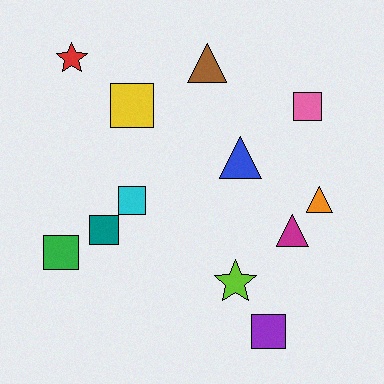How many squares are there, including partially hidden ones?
There are 6 squares.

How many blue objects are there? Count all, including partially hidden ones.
There is 1 blue object.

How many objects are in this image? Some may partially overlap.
There are 12 objects.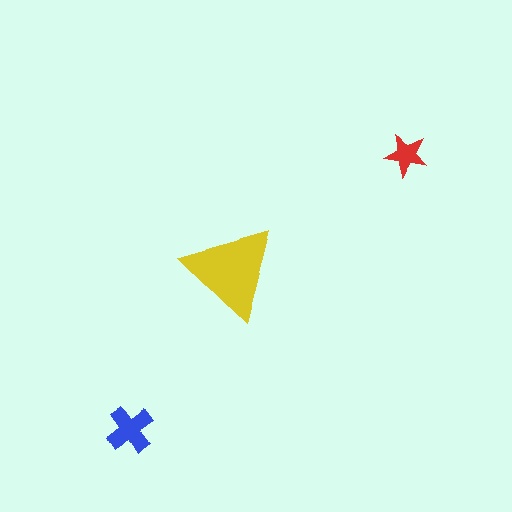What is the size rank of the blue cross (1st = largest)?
2nd.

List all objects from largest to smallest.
The yellow triangle, the blue cross, the red star.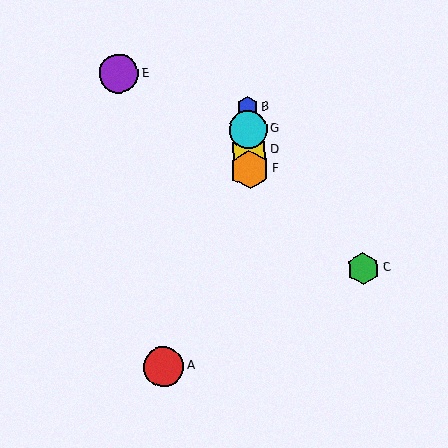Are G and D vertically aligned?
Yes, both are at x≈248.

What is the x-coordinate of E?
Object E is at x≈119.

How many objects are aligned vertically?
4 objects (B, D, F, G) are aligned vertically.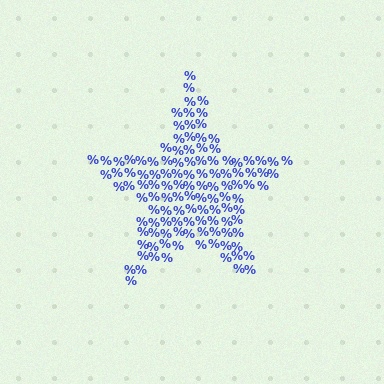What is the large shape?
The large shape is a star.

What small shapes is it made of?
It is made of small percent signs.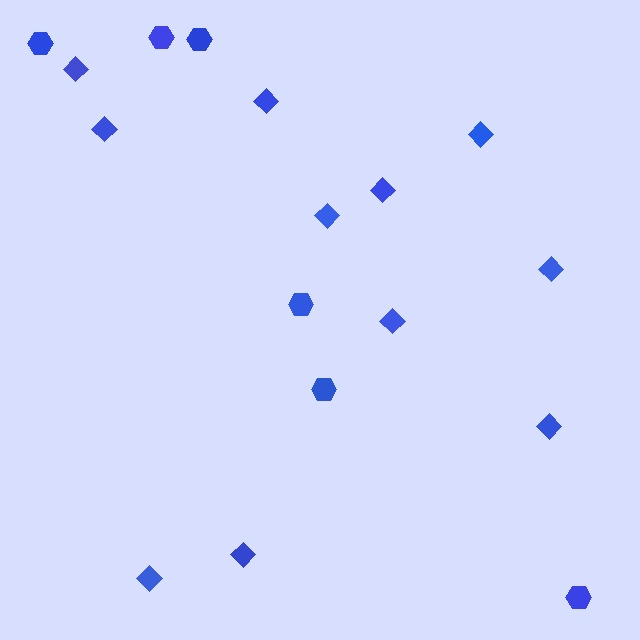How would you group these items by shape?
There are 2 groups: one group of hexagons (6) and one group of diamonds (11).